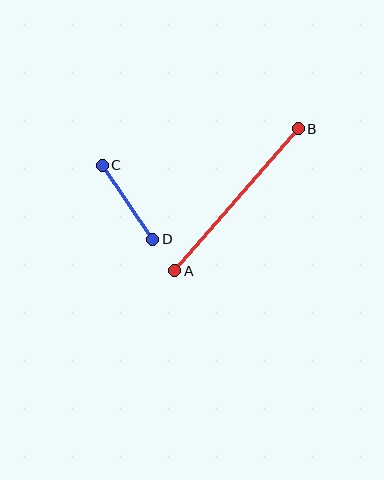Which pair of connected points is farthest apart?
Points A and B are farthest apart.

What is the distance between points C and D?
The distance is approximately 90 pixels.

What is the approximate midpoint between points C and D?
The midpoint is at approximately (128, 202) pixels.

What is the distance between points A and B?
The distance is approximately 189 pixels.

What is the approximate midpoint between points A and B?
The midpoint is at approximately (237, 200) pixels.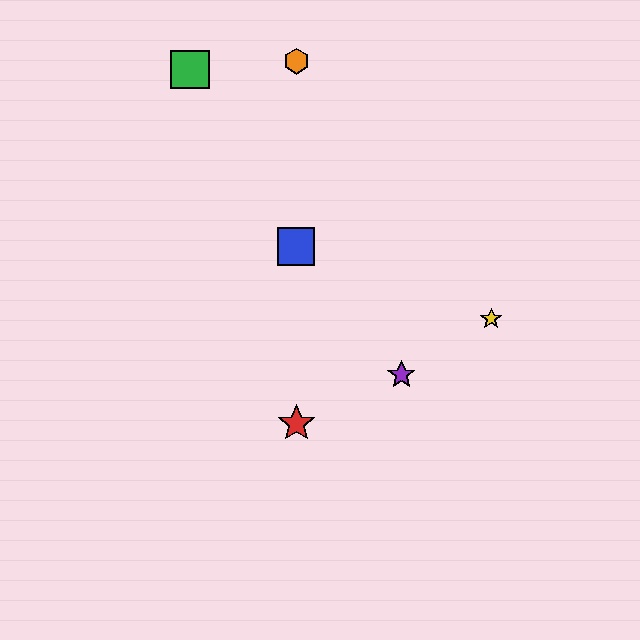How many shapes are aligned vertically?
3 shapes (the red star, the blue square, the orange hexagon) are aligned vertically.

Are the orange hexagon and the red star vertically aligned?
Yes, both are at x≈296.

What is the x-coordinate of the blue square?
The blue square is at x≈296.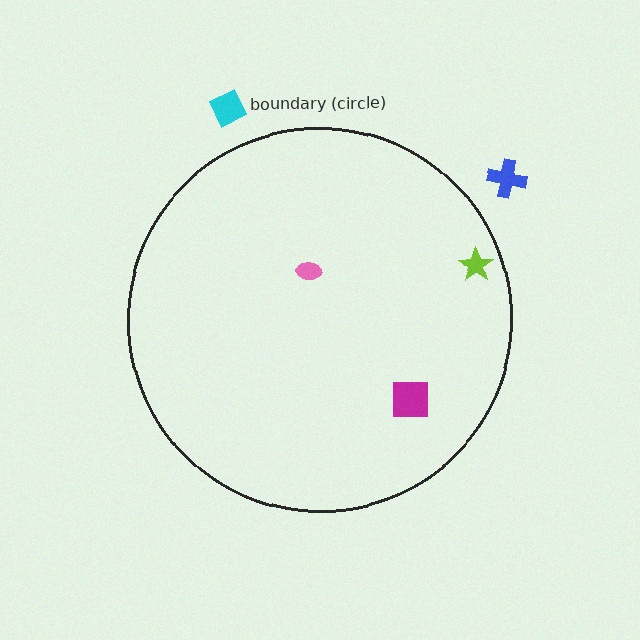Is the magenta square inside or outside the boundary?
Inside.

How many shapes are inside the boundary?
3 inside, 2 outside.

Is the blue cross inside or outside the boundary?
Outside.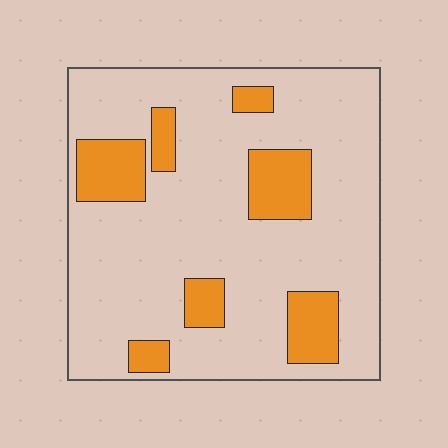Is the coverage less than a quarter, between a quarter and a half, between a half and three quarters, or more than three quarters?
Less than a quarter.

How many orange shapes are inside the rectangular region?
7.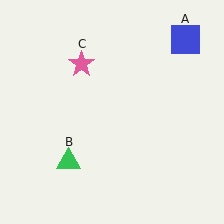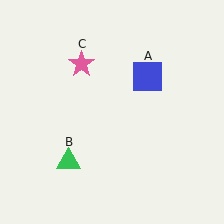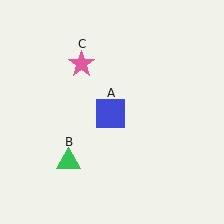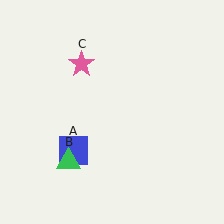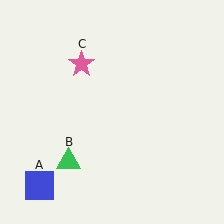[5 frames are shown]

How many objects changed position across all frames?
1 object changed position: blue square (object A).